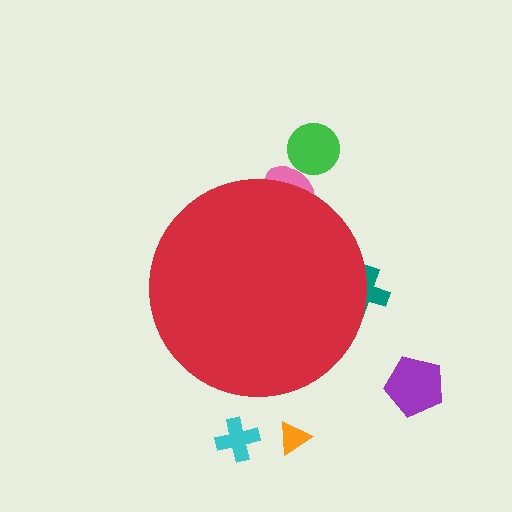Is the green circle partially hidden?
No, the green circle is fully visible.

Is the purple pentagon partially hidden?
No, the purple pentagon is fully visible.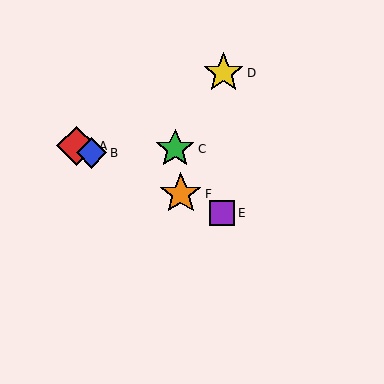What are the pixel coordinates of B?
Object B is at (91, 153).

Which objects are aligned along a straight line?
Objects A, B, E, F are aligned along a straight line.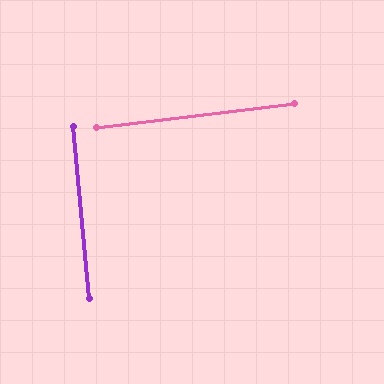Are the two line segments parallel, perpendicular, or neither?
Perpendicular — they meet at approximately 88°.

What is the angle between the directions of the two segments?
Approximately 88 degrees.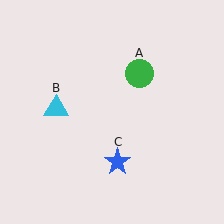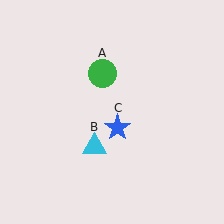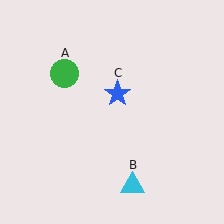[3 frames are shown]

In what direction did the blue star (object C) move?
The blue star (object C) moved up.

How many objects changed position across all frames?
3 objects changed position: green circle (object A), cyan triangle (object B), blue star (object C).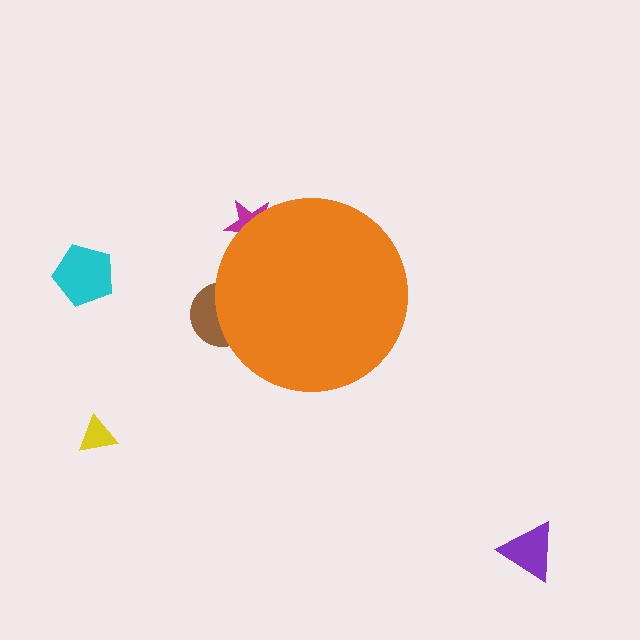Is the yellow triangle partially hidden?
No, the yellow triangle is fully visible.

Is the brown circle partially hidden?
Yes, the brown circle is partially hidden behind the orange circle.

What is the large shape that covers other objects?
An orange circle.